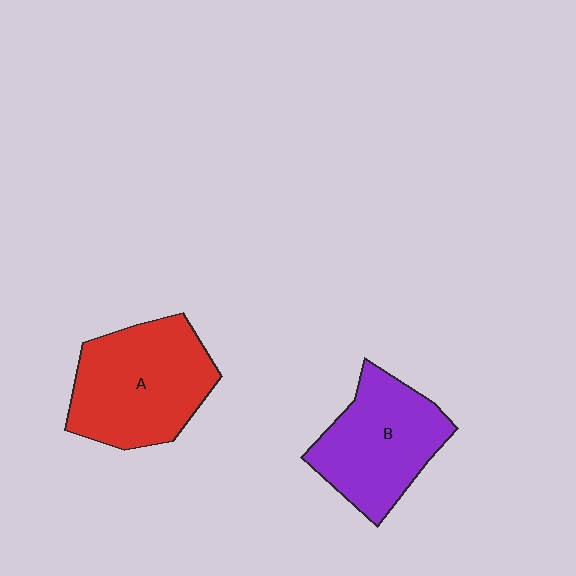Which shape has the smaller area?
Shape B (purple).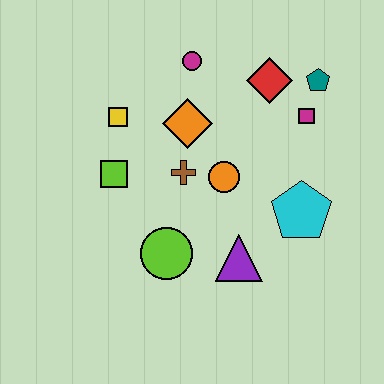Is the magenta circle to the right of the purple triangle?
No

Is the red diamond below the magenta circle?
Yes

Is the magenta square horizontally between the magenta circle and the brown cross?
No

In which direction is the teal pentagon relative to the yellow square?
The teal pentagon is to the right of the yellow square.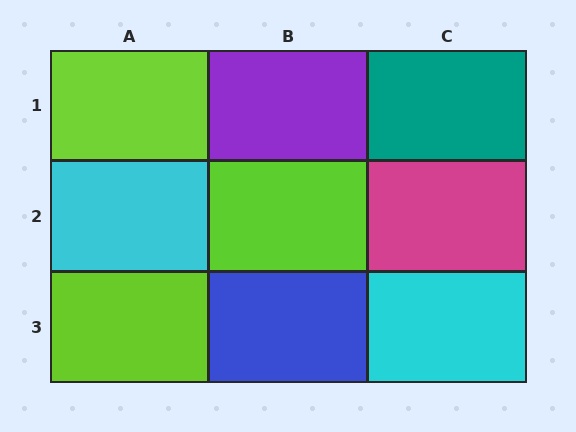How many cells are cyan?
2 cells are cyan.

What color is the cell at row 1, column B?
Purple.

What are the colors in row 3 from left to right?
Lime, blue, cyan.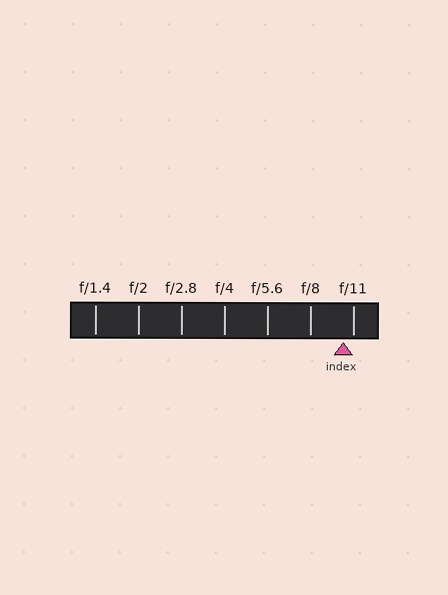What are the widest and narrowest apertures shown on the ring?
The widest aperture shown is f/1.4 and the narrowest is f/11.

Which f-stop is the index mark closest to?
The index mark is closest to f/11.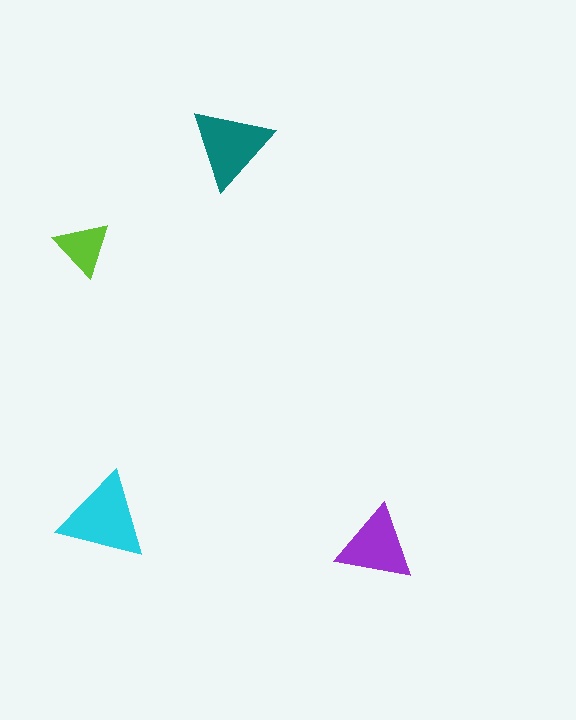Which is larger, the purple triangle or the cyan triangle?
The cyan one.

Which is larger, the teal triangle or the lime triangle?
The teal one.